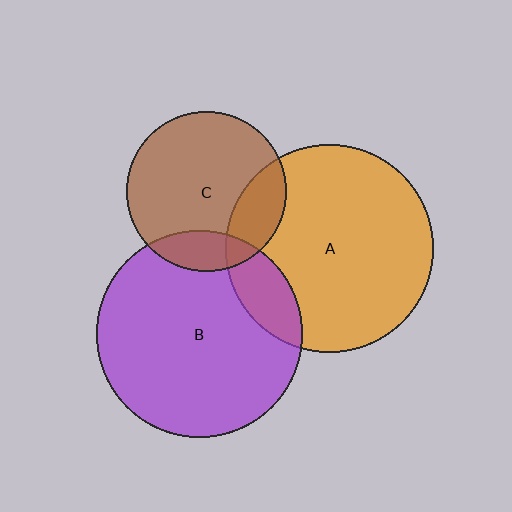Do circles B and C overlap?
Yes.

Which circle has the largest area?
Circle A (orange).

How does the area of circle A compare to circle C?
Approximately 1.7 times.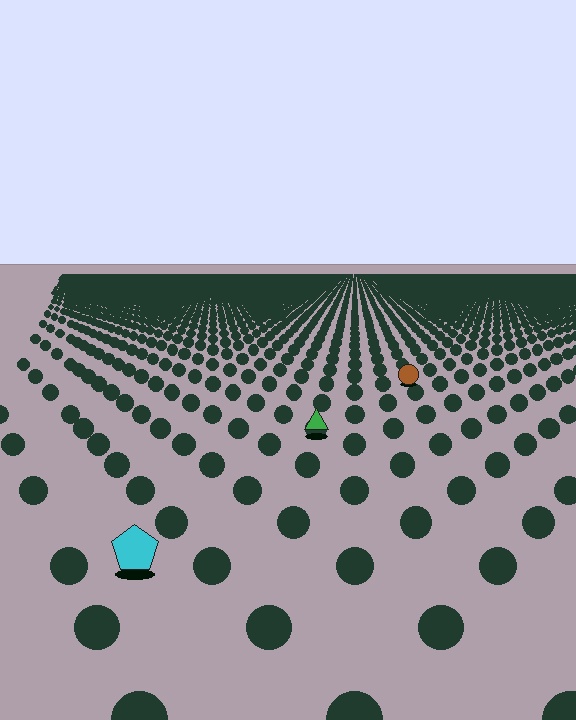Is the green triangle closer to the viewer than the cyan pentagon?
No. The cyan pentagon is closer — you can tell from the texture gradient: the ground texture is coarser near it.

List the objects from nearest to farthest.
From nearest to farthest: the cyan pentagon, the green triangle, the brown circle.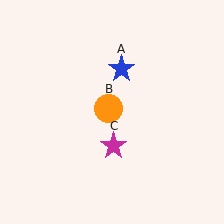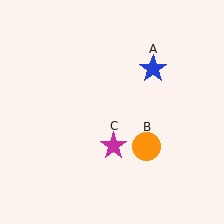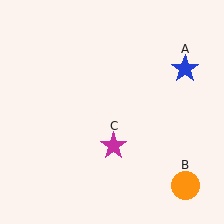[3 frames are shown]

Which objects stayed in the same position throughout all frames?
Magenta star (object C) remained stationary.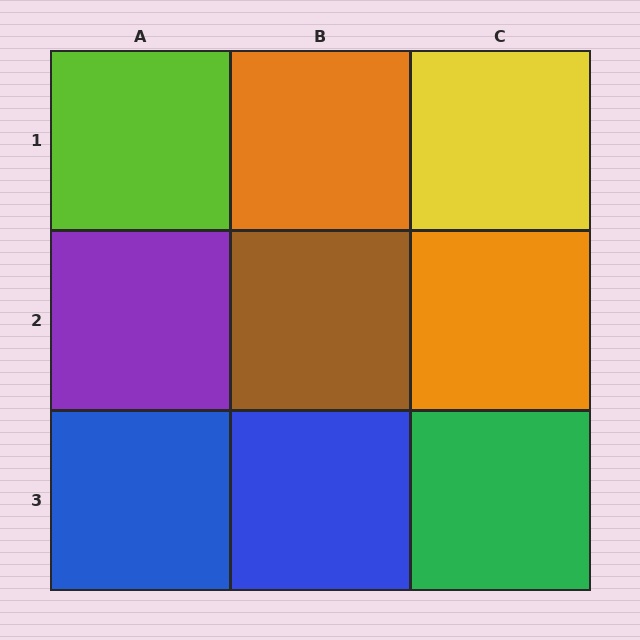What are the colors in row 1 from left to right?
Lime, orange, yellow.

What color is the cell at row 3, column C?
Green.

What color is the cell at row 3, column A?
Blue.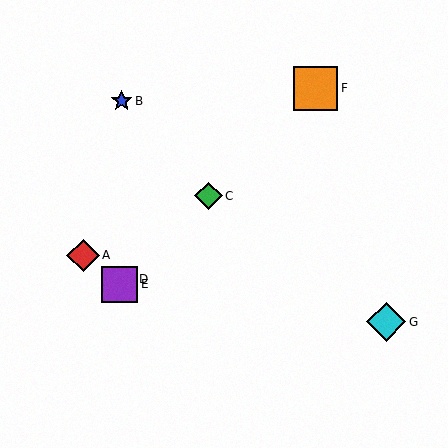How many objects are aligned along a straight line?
4 objects (C, D, E, F) are aligned along a straight line.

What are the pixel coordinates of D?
Object D is at (126, 279).